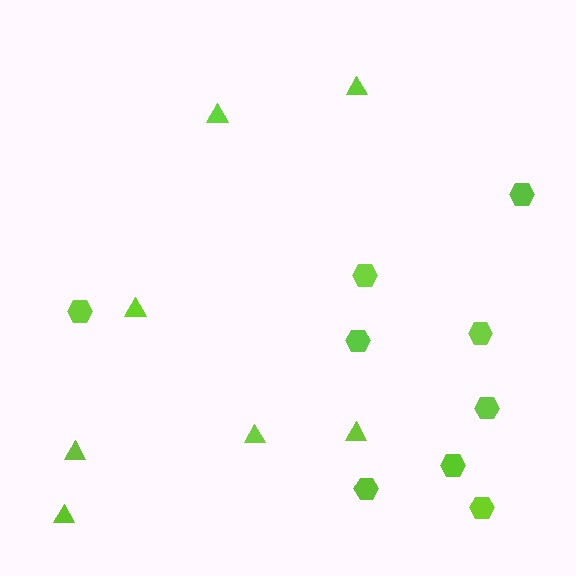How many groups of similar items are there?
There are 2 groups: one group of triangles (7) and one group of hexagons (9).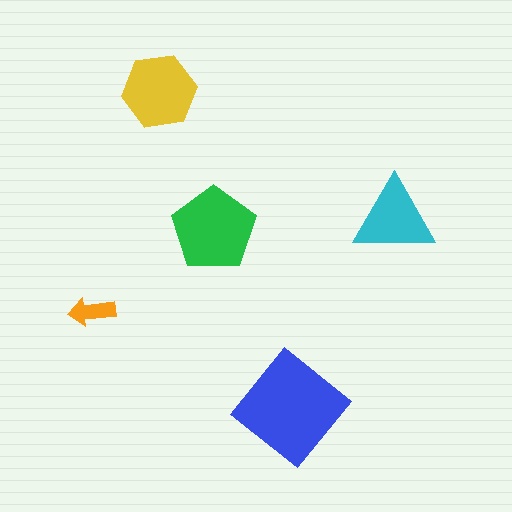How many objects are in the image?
There are 5 objects in the image.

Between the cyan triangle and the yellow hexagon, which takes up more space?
The yellow hexagon.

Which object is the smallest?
The orange arrow.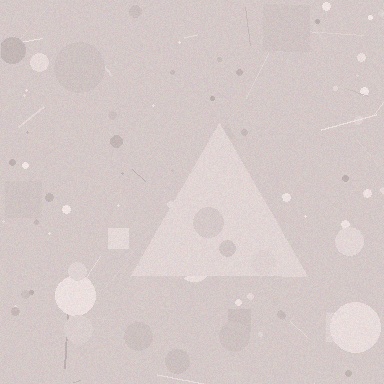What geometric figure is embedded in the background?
A triangle is embedded in the background.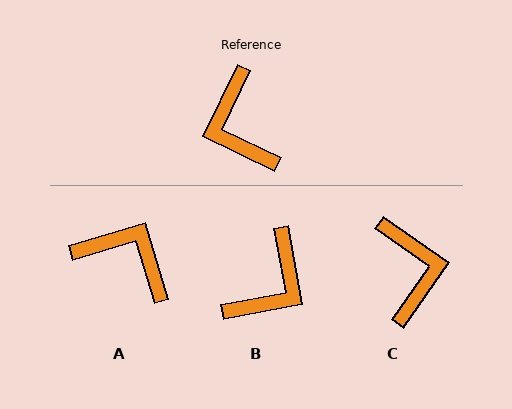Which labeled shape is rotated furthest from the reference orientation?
C, about 171 degrees away.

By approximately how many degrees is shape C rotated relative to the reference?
Approximately 171 degrees counter-clockwise.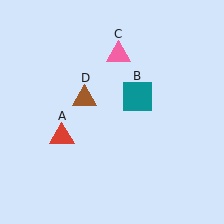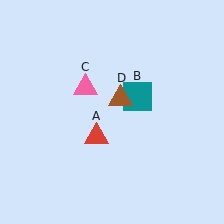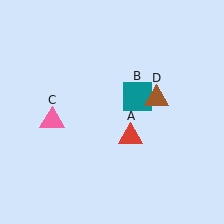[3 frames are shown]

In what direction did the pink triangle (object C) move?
The pink triangle (object C) moved down and to the left.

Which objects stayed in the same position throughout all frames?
Teal square (object B) remained stationary.